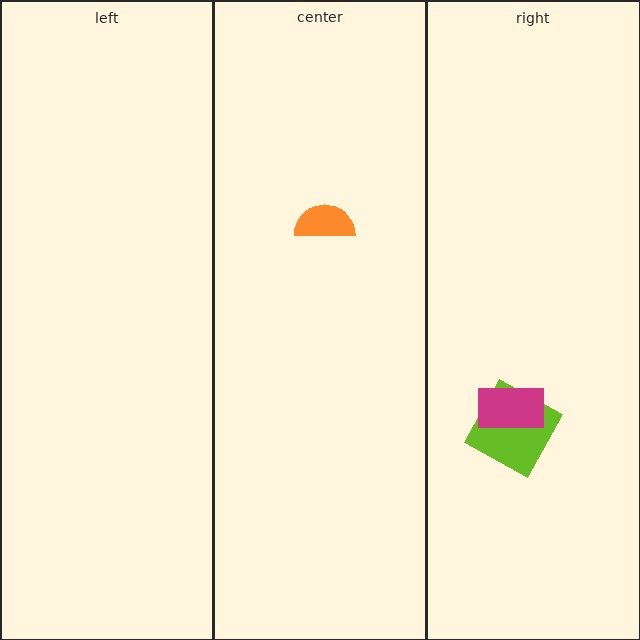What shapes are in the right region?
The lime square, the magenta rectangle.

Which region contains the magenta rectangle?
The right region.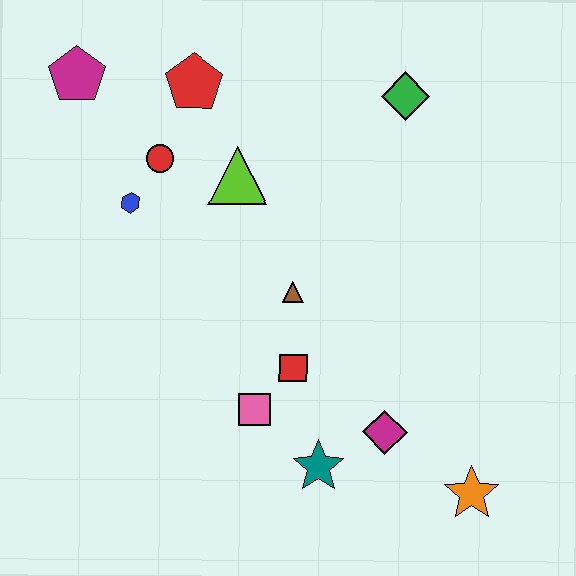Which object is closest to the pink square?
The red square is closest to the pink square.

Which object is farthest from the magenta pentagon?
The orange star is farthest from the magenta pentagon.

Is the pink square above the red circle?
No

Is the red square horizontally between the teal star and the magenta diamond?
No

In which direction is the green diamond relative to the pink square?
The green diamond is above the pink square.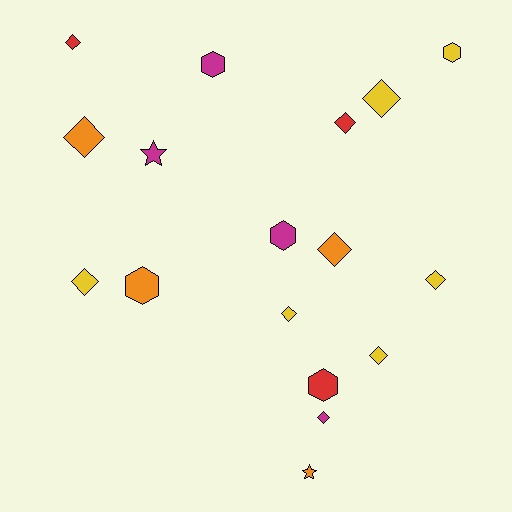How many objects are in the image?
There are 17 objects.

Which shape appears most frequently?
Diamond, with 10 objects.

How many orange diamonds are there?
There are 2 orange diamonds.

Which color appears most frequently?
Yellow, with 6 objects.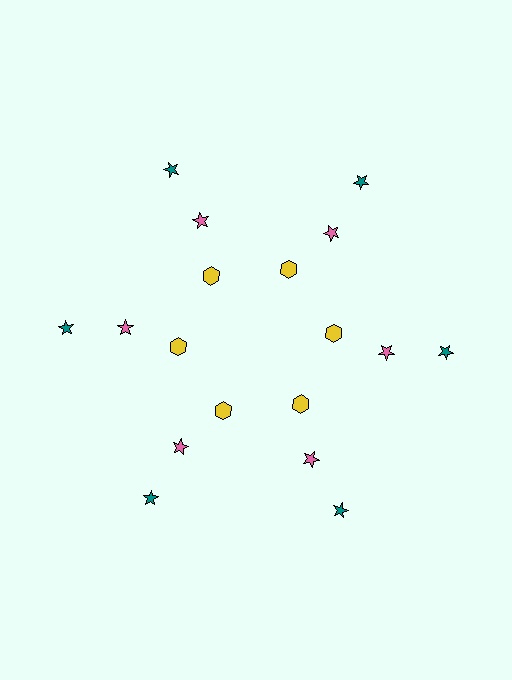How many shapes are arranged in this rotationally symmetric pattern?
There are 18 shapes, arranged in 6 groups of 3.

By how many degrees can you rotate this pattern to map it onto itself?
The pattern maps onto itself every 60 degrees of rotation.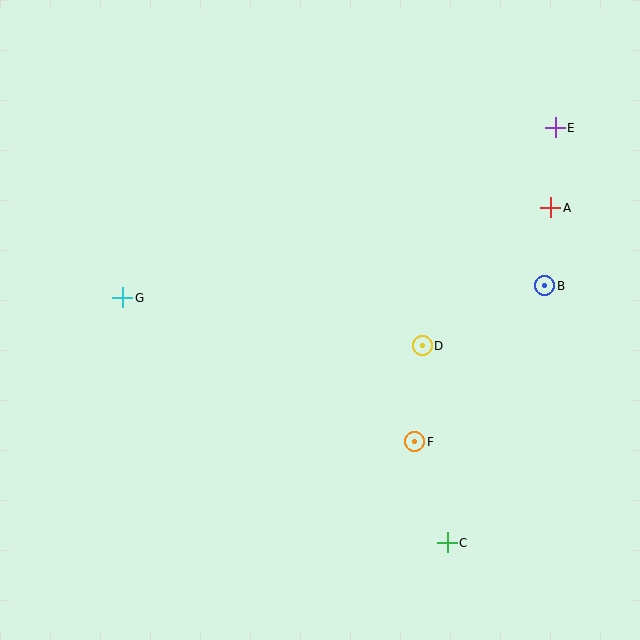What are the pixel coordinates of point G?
Point G is at (123, 298).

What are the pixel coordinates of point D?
Point D is at (422, 346).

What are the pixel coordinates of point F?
Point F is at (415, 442).